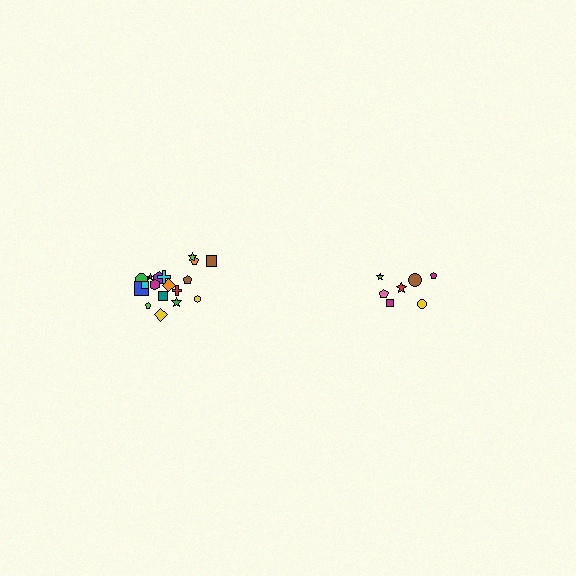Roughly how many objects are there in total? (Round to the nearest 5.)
Roughly 25 objects in total.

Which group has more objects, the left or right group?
The left group.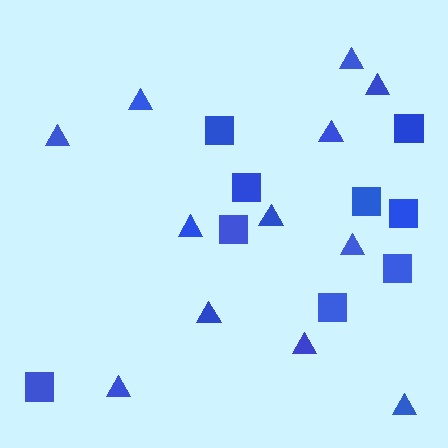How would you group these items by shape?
There are 2 groups: one group of triangles (12) and one group of squares (9).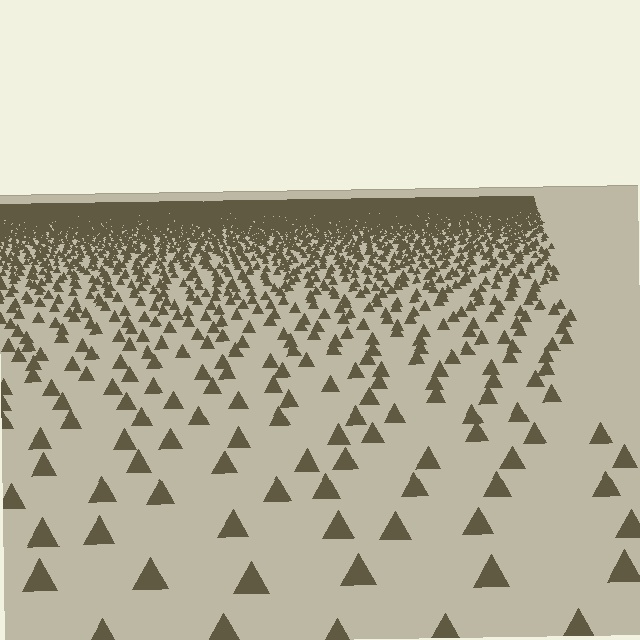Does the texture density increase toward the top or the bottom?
Density increases toward the top.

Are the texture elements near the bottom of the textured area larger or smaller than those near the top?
Larger. Near the bottom, elements are closer to the viewer and appear at a bigger on-screen size.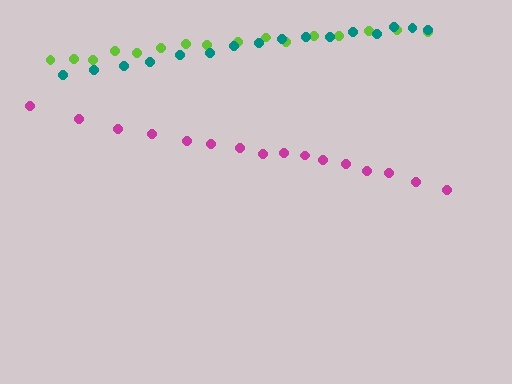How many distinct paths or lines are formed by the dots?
There are 3 distinct paths.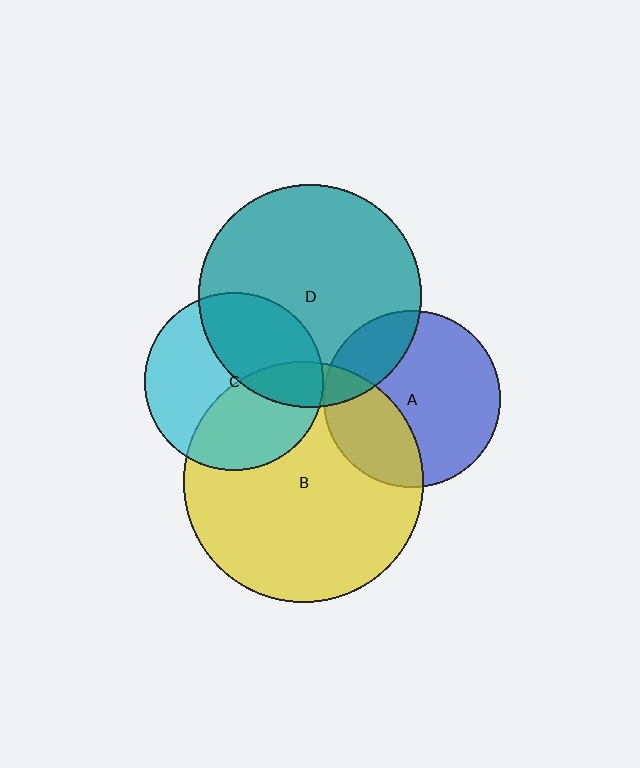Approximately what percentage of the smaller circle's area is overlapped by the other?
Approximately 20%.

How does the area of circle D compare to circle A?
Approximately 1.6 times.